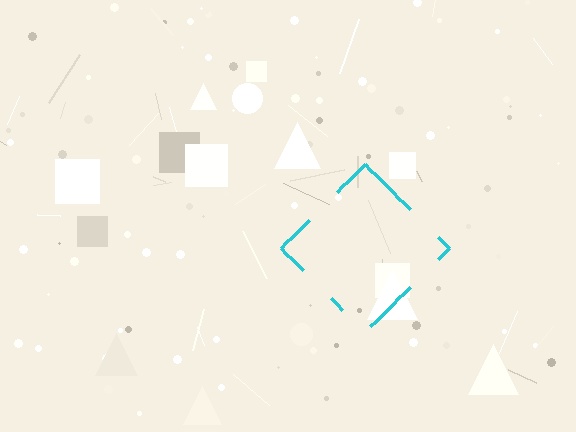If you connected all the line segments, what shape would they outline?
They would outline a diamond.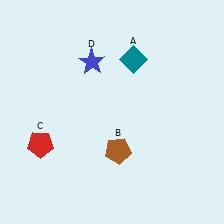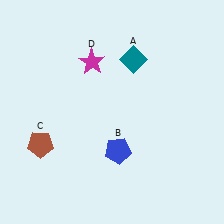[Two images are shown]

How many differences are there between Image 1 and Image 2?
There are 3 differences between the two images.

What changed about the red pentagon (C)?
In Image 1, C is red. In Image 2, it changed to brown.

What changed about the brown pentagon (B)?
In Image 1, B is brown. In Image 2, it changed to blue.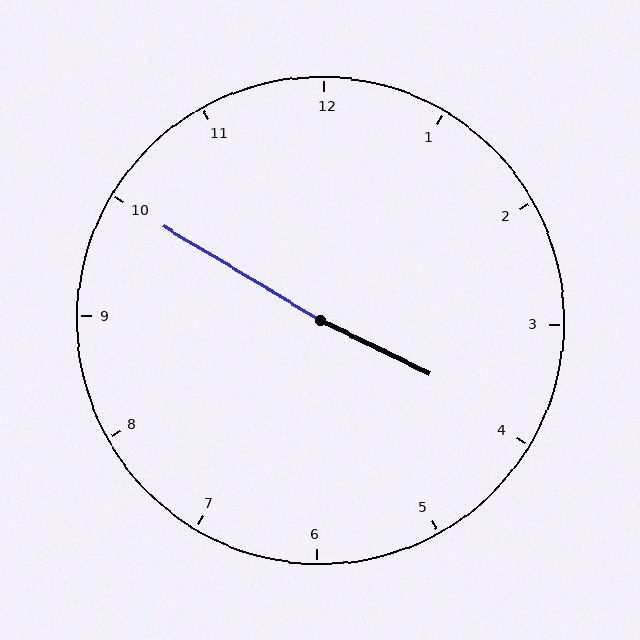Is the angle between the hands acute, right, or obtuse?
It is obtuse.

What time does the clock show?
3:50.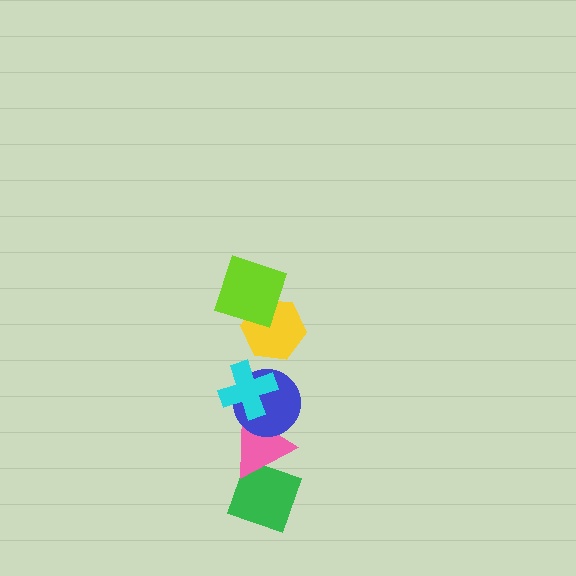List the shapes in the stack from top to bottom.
From top to bottom: the lime square, the yellow hexagon, the cyan cross, the blue circle, the pink triangle, the green diamond.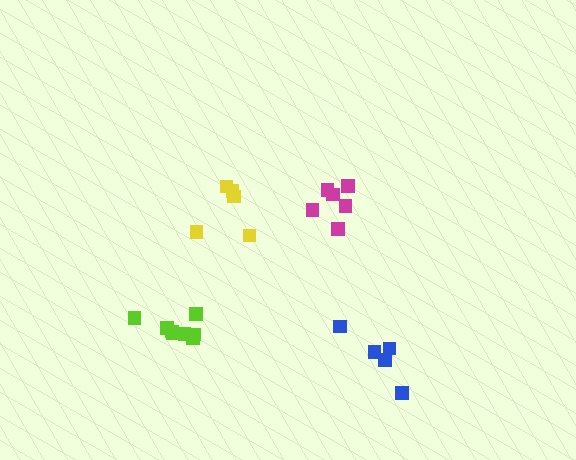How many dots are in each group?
Group 1: 5 dots, Group 2: 6 dots, Group 3: 5 dots, Group 4: 8 dots (24 total).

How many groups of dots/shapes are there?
There are 4 groups.